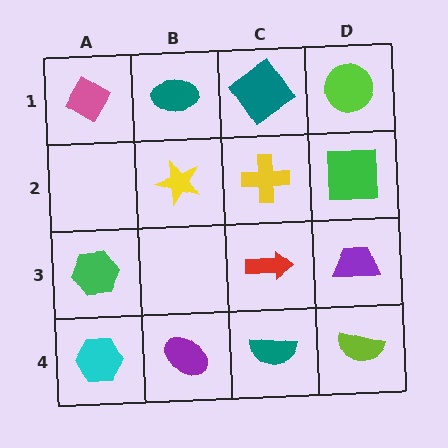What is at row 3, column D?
A purple trapezoid.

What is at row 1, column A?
A pink diamond.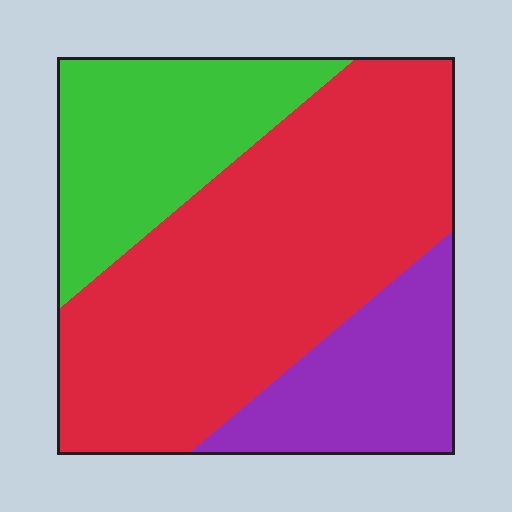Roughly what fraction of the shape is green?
Green takes up about one quarter (1/4) of the shape.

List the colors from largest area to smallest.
From largest to smallest: red, green, purple.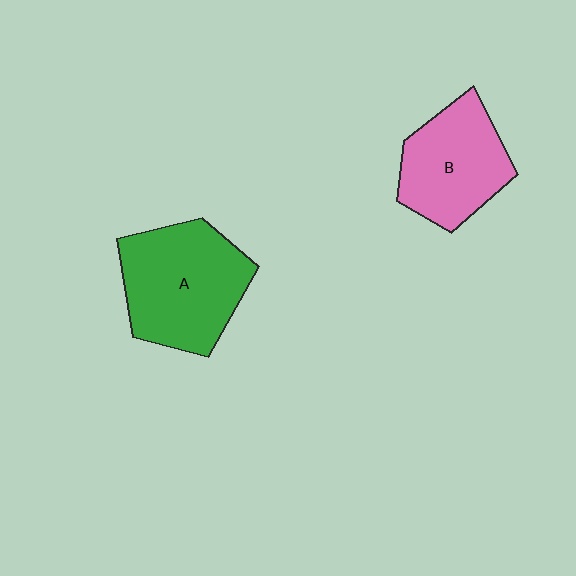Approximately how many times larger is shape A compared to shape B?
Approximately 1.3 times.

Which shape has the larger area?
Shape A (green).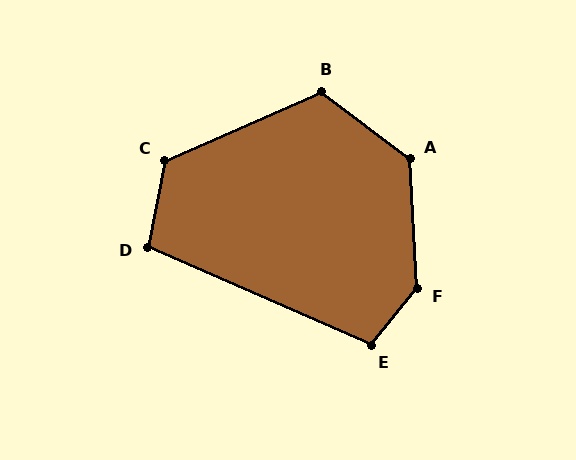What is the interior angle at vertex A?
Approximately 130 degrees (obtuse).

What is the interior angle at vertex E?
Approximately 106 degrees (obtuse).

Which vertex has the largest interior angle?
F, at approximately 138 degrees.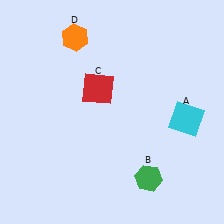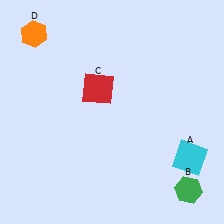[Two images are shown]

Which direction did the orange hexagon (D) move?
The orange hexagon (D) moved left.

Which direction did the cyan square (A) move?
The cyan square (A) moved down.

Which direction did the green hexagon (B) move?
The green hexagon (B) moved right.